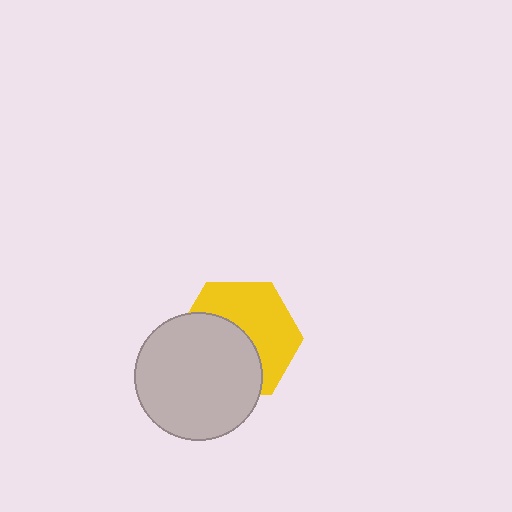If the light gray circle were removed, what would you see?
You would see the complete yellow hexagon.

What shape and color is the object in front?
The object in front is a light gray circle.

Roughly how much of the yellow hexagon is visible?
About half of it is visible (roughly 51%).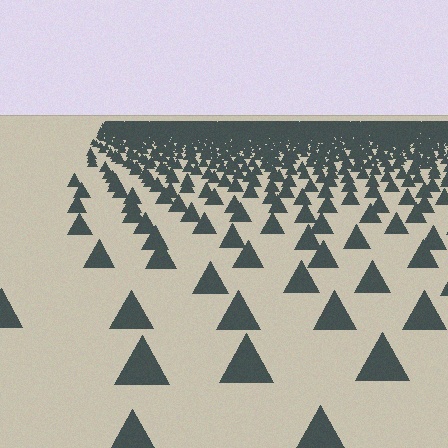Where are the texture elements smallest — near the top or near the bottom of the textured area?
Near the top.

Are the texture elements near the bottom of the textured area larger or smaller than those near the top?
Larger. Near the bottom, elements are closer to the viewer and appear at a bigger on-screen size.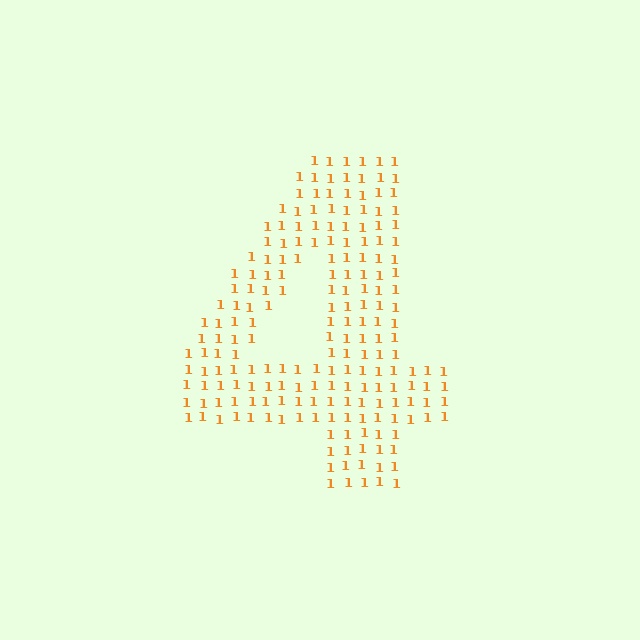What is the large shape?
The large shape is the digit 4.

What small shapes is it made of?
It is made of small digit 1's.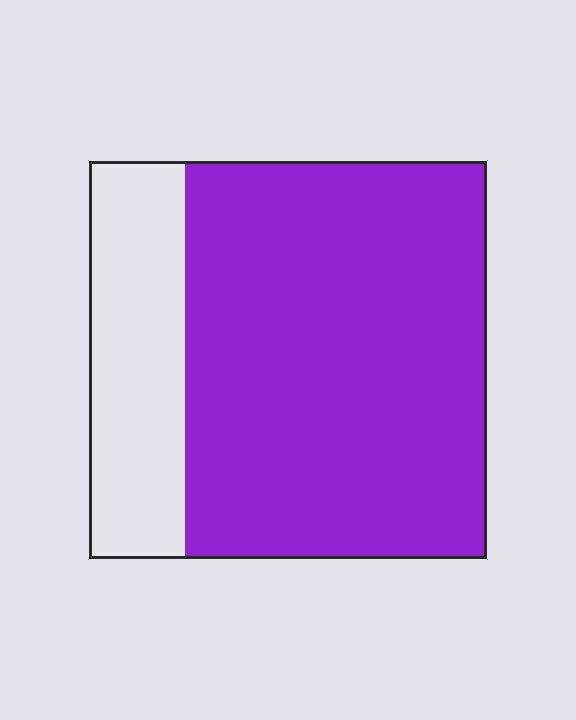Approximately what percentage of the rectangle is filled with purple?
Approximately 75%.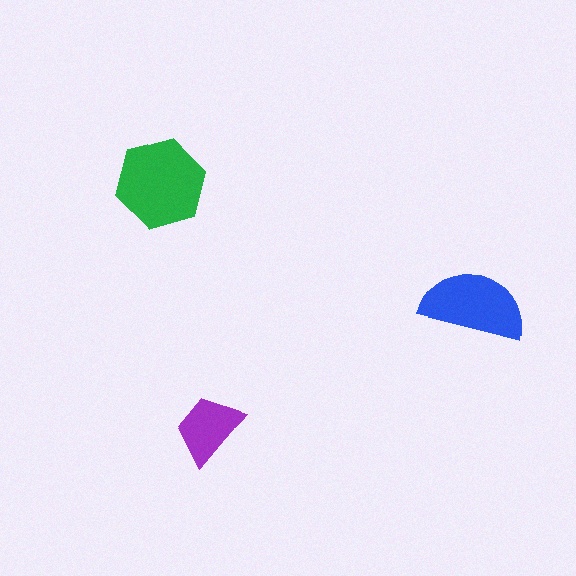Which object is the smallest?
The purple trapezoid.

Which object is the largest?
The green hexagon.